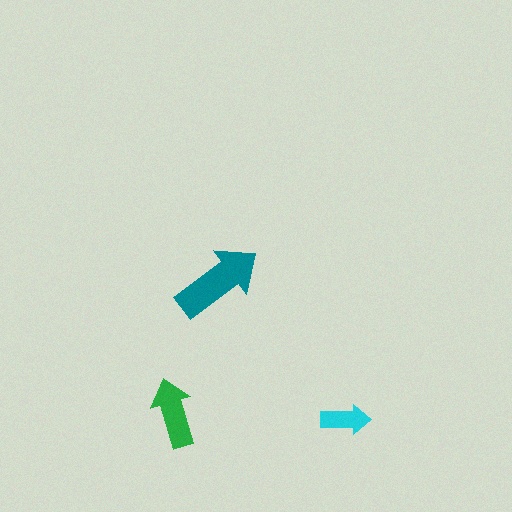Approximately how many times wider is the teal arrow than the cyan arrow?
About 2 times wider.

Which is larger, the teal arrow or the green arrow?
The teal one.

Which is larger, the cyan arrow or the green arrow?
The green one.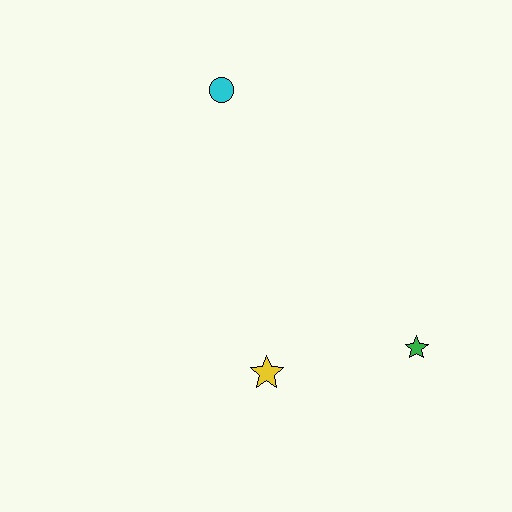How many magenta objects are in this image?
There are no magenta objects.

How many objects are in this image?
There are 3 objects.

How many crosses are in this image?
There are no crosses.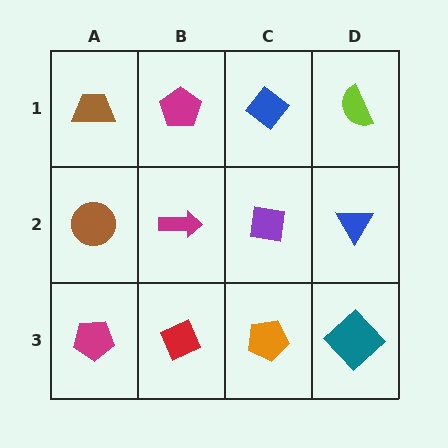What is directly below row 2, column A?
A magenta pentagon.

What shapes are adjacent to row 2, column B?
A magenta pentagon (row 1, column B), a red diamond (row 3, column B), a brown circle (row 2, column A), a purple square (row 2, column C).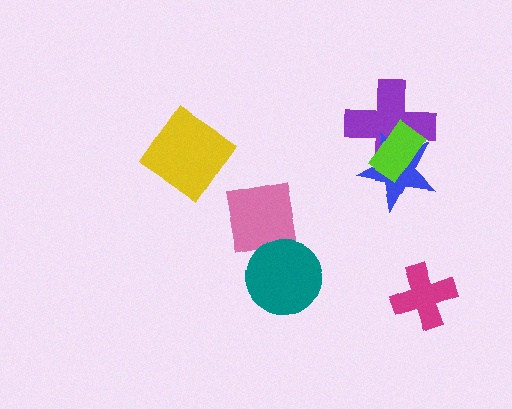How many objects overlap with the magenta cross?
0 objects overlap with the magenta cross.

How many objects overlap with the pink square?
0 objects overlap with the pink square.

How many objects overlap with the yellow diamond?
0 objects overlap with the yellow diamond.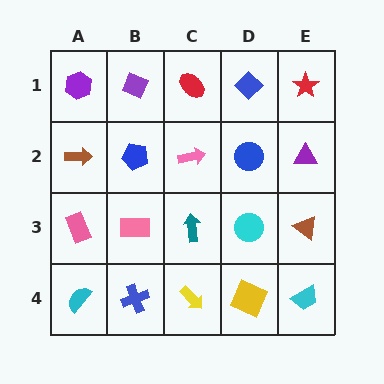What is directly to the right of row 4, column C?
A yellow square.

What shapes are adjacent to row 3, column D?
A blue circle (row 2, column D), a yellow square (row 4, column D), a teal arrow (row 3, column C), a brown triangle (row 3, column E).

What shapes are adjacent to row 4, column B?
A pink rectangle (row 3, column B), a cyan semicircle (row 4, column A), a yellow arrow (row 4, column C).